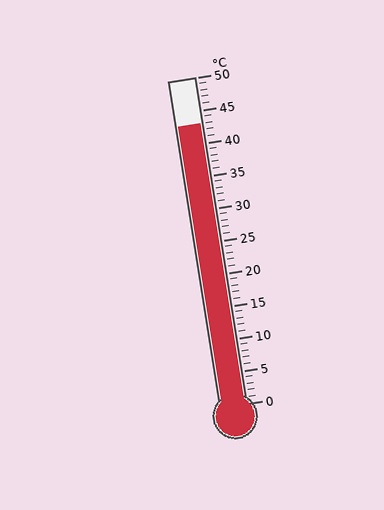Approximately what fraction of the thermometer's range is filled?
The thermometer is filled to approximately 85% of its range.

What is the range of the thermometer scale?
The thermometer scale ranges from 0°C to 50°C.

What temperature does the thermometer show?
The thermometer shows approximately 43°C.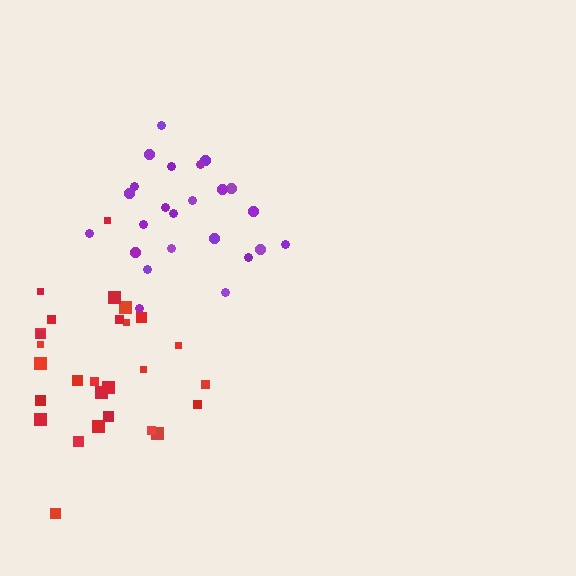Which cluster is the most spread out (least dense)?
Red.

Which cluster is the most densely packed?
Purple.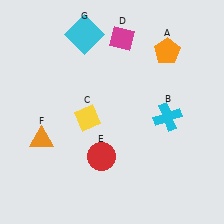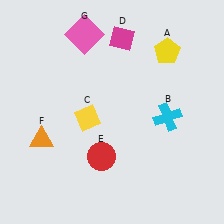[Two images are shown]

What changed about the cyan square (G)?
In Image 1, G is cyan. In Image 2, it changed to pink.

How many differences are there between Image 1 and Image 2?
There are 2 differences between the two images.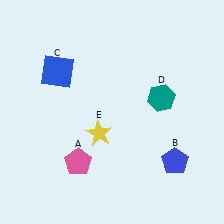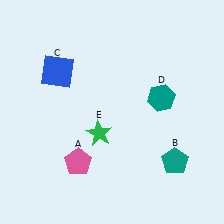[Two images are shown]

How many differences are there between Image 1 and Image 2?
There are 2 differences between the two images.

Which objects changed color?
B changed from blue to teal. E changed from yellow to green.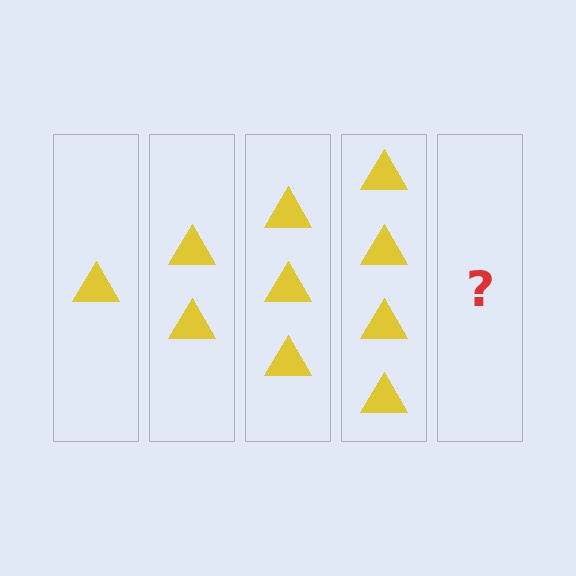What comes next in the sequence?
The next element should be 5 triangles.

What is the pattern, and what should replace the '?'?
The pattern is that each step adds one more triangle. The '?' should be 5 triangles.